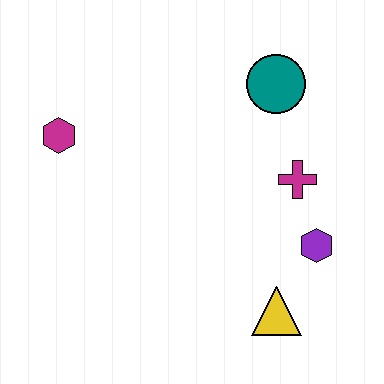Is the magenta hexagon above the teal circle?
No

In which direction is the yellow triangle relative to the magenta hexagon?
The yellow triangle is to the right of the magenta hexagon.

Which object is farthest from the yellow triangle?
The magenta hexagon is farthest from the yellow triangle.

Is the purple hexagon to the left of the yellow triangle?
No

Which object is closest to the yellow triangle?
The purple hexagon is closest to the yellow triangle.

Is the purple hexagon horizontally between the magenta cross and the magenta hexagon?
No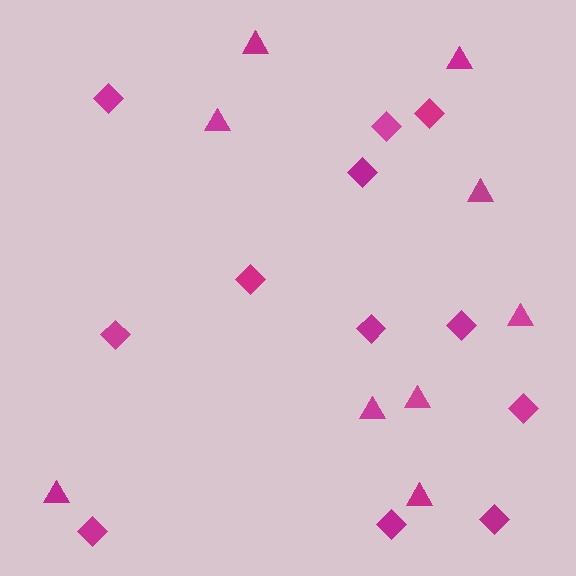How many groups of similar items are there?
There are 2 groups: one group of triangles (9) and one group of diamonds (12).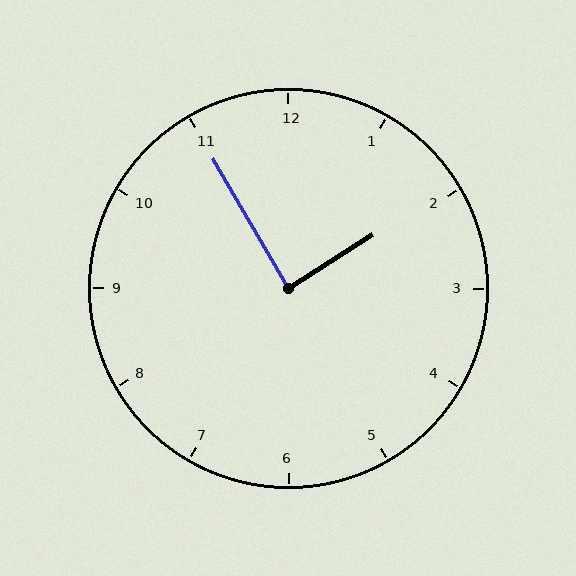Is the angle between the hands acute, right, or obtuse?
It is right.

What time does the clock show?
1:55.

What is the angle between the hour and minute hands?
Approximately 88 degrees.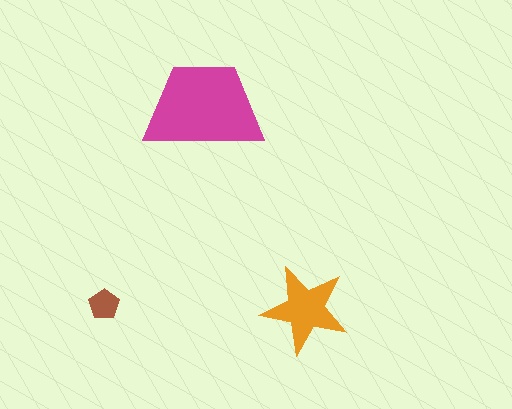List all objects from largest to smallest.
The magenta trapezoid, the orange star, the brown pentagon.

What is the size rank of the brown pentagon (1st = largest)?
3rd.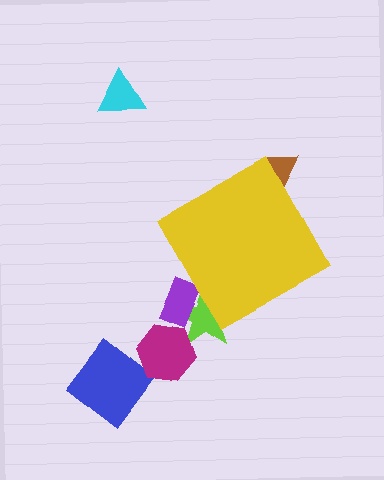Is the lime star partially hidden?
Yes, the lime star is partially hidden behind the yellow diamond.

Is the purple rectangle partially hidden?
Yes, the purple rectangle is partially hidden behind the yellow diamond.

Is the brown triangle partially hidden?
Yes, the brown triangle is partially hidden behind the yellow diamond.